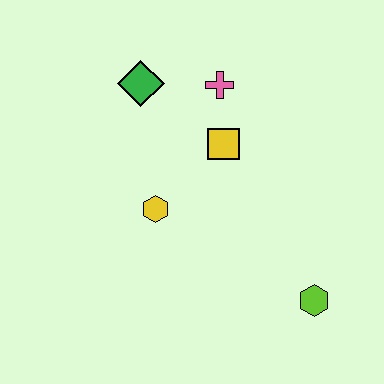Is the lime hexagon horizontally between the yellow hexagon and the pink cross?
No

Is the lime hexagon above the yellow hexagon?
No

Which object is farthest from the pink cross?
The lime hexagon is farthest from the pink cross.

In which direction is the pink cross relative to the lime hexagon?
The pink cross is above the lime hexagon.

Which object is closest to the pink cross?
The yellow square is closest to the pink cross.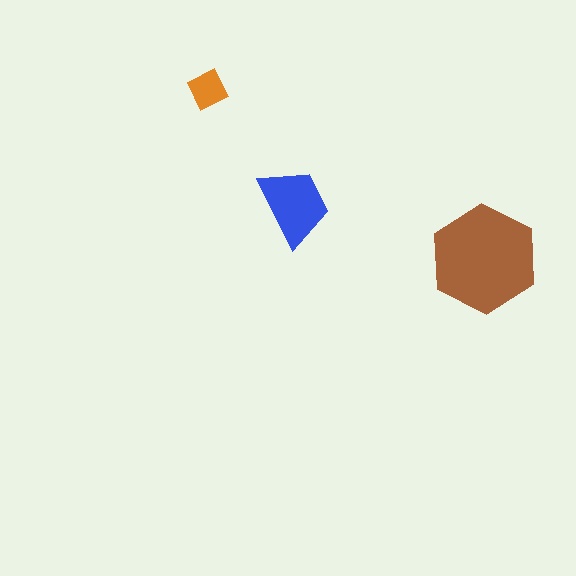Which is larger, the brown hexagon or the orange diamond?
The brown hexagon.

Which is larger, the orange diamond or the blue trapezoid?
The blue trapezoid.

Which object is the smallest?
The orange diamond.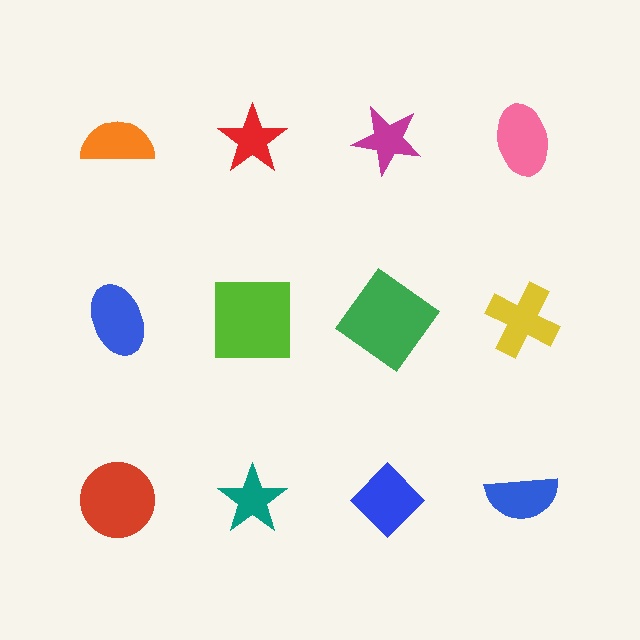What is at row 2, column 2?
A lime square.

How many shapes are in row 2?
4 shapes.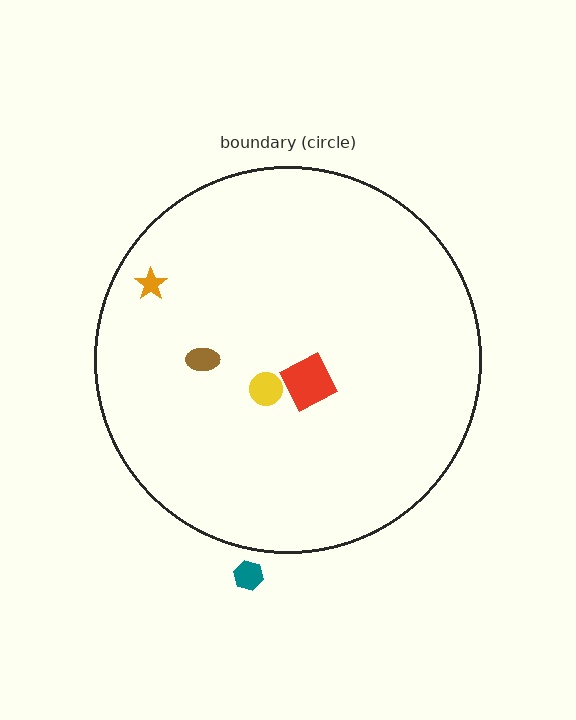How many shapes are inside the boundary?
4 inside, 1 outside.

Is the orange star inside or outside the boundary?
Inside.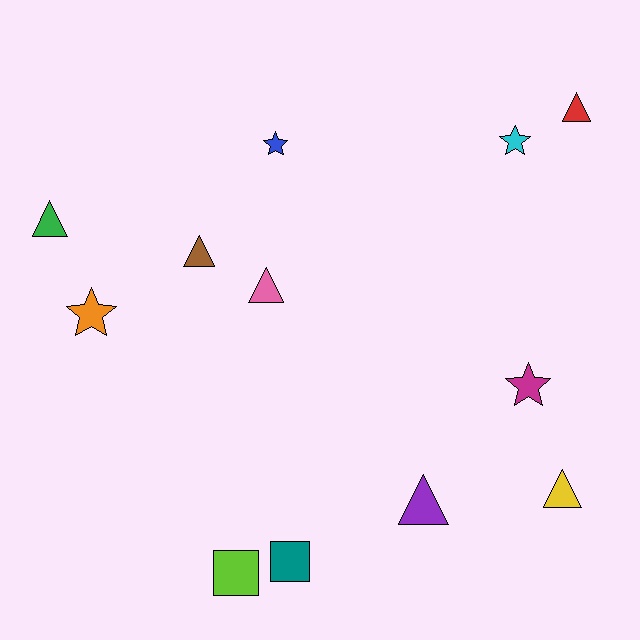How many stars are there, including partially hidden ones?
There are 4 stars.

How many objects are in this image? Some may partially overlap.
There are 12 objects.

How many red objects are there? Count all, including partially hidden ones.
There is 1 red object.